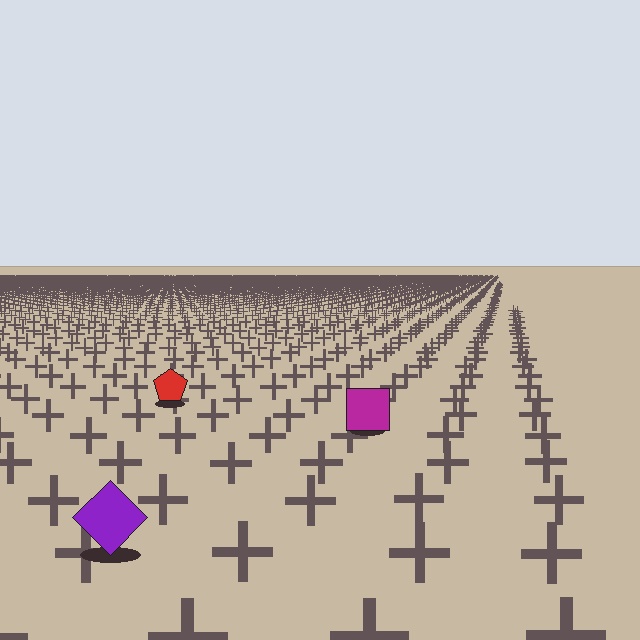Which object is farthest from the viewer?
The red pentagon is farthest from the viewer. It appears smaller and the ground texture around it is denser.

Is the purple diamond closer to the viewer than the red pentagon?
Yes. The purple diamond is closer — you can tell from the texture gradient: the ground texture is coarser near it.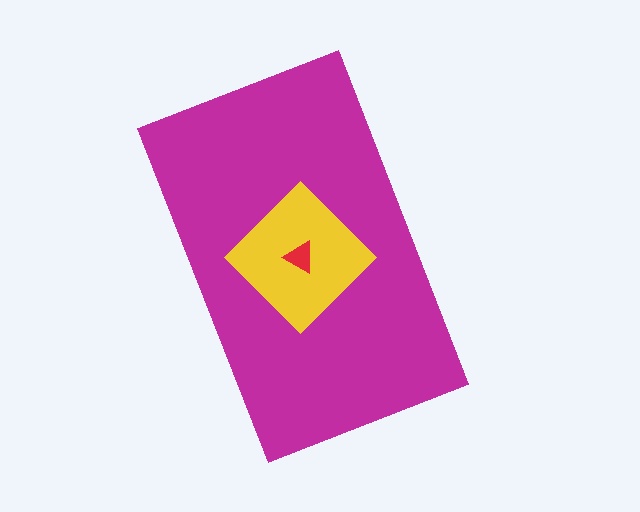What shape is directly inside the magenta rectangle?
The yellow diamond.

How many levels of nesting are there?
3.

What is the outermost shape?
The magenta rectangle.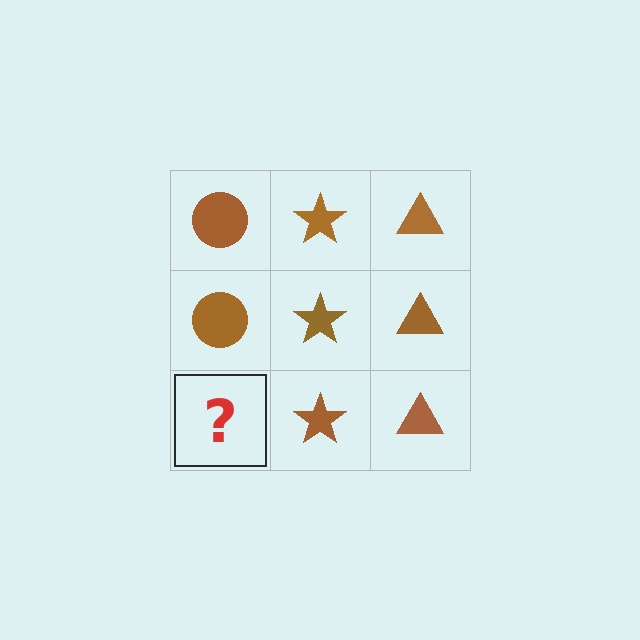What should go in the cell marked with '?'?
The missing cell should contain a brown circle.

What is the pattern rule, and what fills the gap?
The rule is that each column has a consistent shape. The gap should be filled with a brown circle.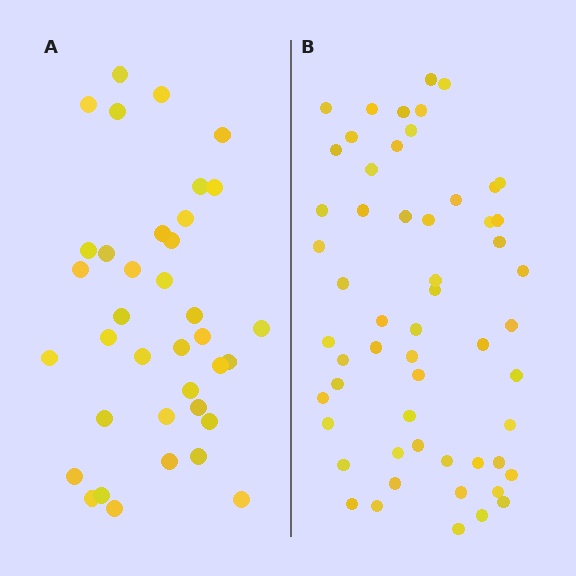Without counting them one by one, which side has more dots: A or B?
Region B (the right region) has more dots.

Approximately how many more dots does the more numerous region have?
Region B has approximately 20 more dots than region A.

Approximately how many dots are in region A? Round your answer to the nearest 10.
About 40 dots. (The exact count is 37, which rounds to 40.)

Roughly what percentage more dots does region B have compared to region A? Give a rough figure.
About 50% more.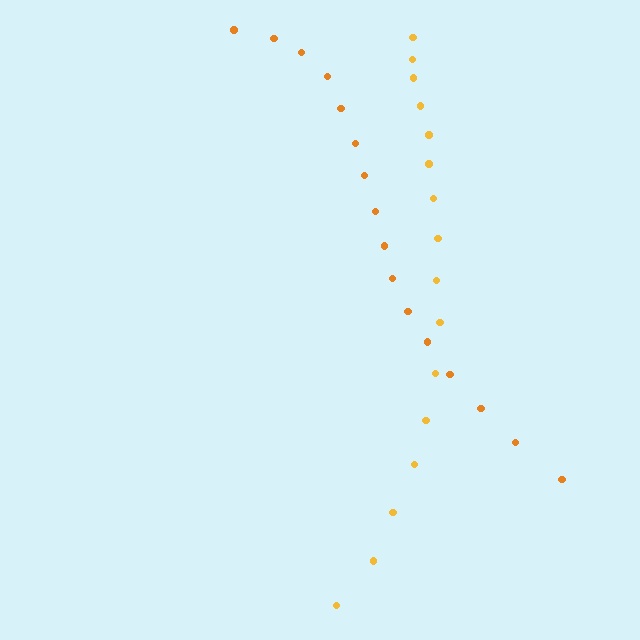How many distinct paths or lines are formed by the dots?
There are 2 distinct paths.